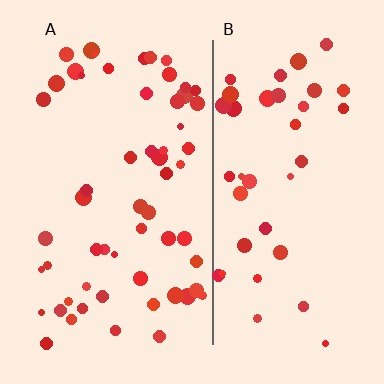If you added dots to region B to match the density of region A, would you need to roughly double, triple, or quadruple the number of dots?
Approximately double.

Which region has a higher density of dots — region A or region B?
A (the left).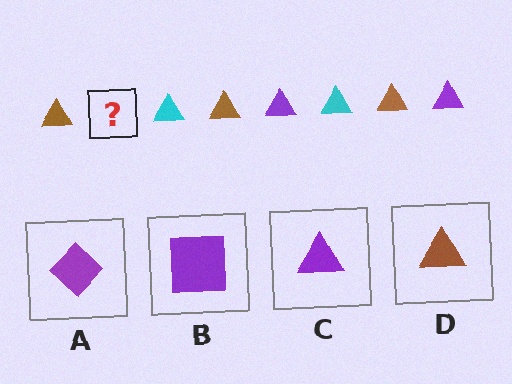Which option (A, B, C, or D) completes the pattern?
C.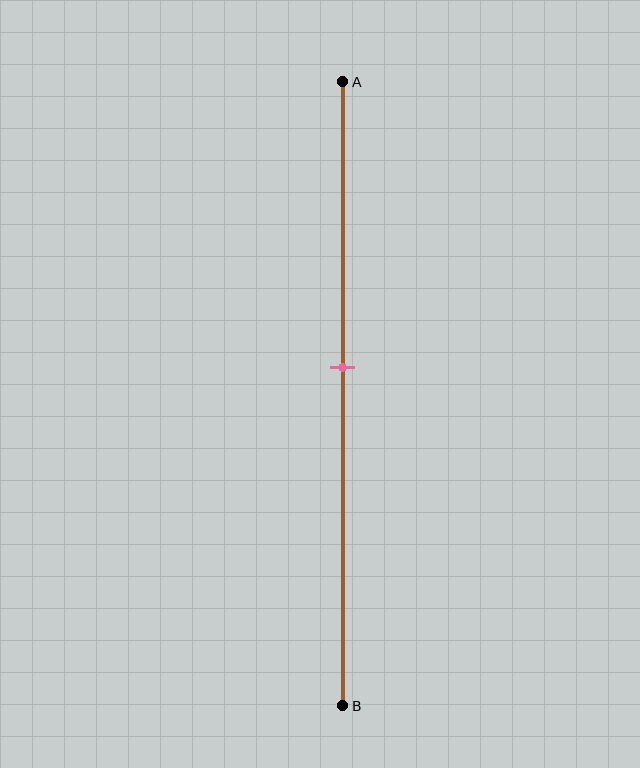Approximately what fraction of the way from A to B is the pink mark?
The pink mark is approximately 45% of the way from A to B.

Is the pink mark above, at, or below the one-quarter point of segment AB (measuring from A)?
The pink mark is below the one-quarter point of segment AB.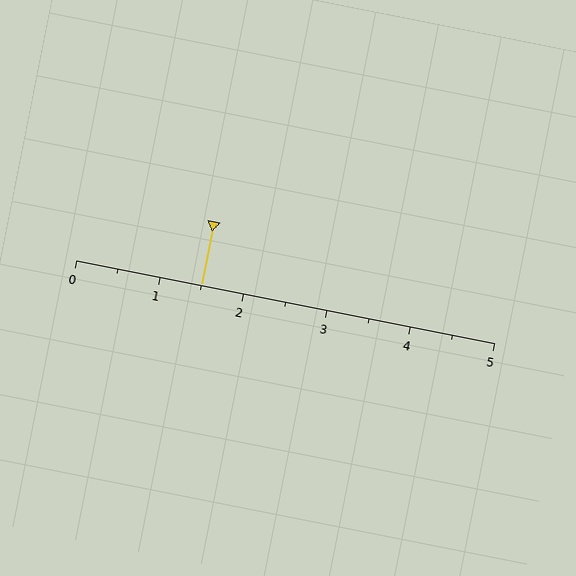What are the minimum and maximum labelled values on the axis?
The axis runs from 0 to 5.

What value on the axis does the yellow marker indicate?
The marker indicates approximately 1.5.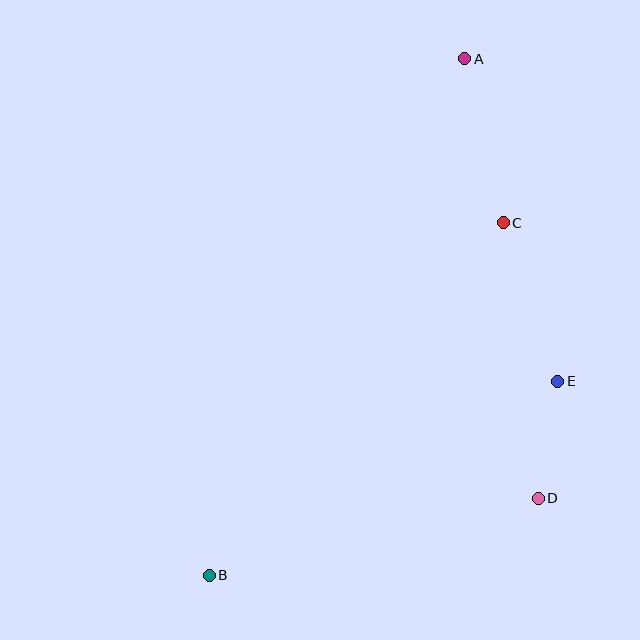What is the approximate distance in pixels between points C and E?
The distance between C and E is approximately 168 pixels.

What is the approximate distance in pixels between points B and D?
The distance between B and D is approximately 338 pixels.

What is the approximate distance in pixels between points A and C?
The distance between A and C is approximately 169 pixels.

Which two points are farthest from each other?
Points A and B are farthest from each other.